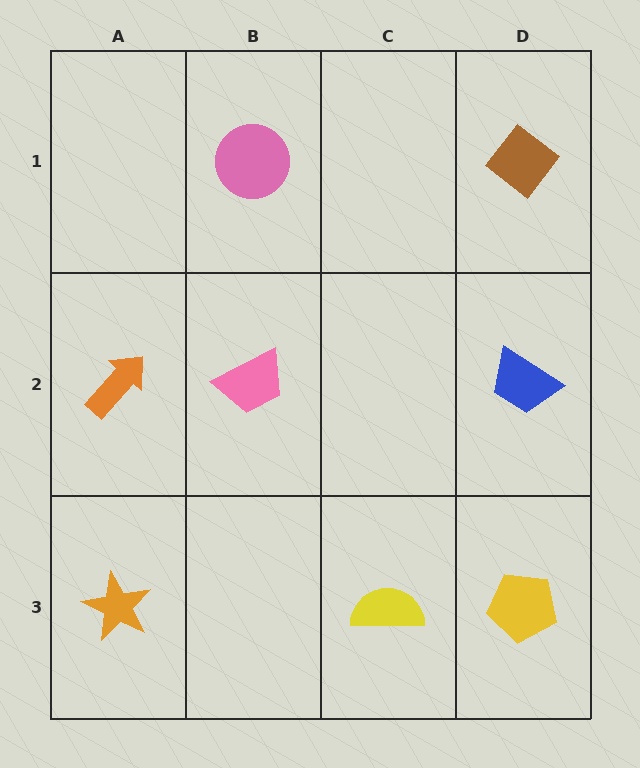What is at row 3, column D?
A yellow pentagon.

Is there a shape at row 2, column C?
No, that cell is empty.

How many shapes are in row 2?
3 shapes.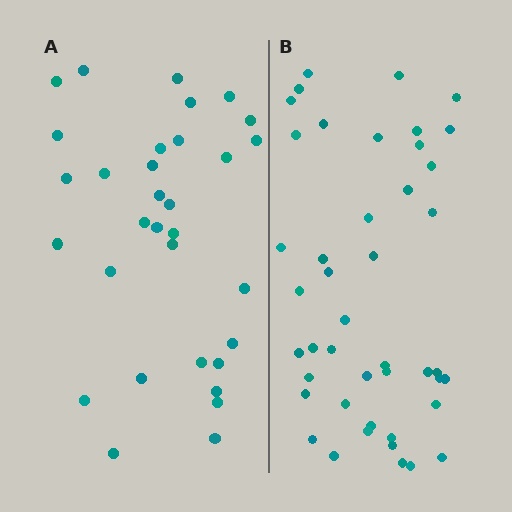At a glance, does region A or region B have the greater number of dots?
Region B (the right region) has more dots.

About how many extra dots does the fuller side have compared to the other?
Region B has roughly 12 or so more dots than region A.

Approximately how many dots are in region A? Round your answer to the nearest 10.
About 30 dots. (The exact count is 32, which rounds to 30.)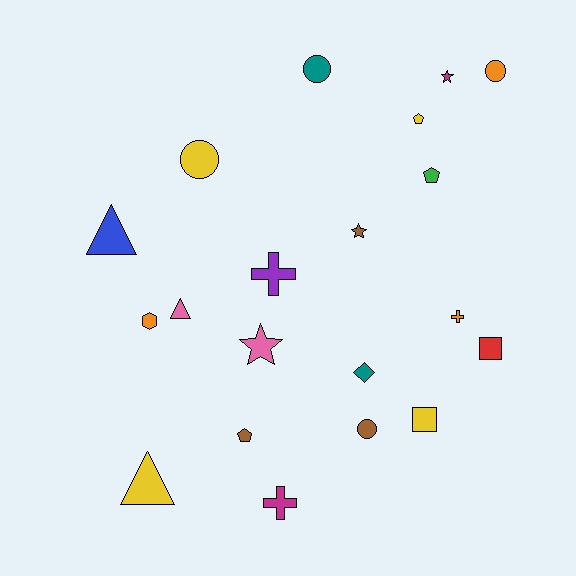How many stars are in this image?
There are 3 stars.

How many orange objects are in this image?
There are 3 orange objects.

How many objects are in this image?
There are 20 objects.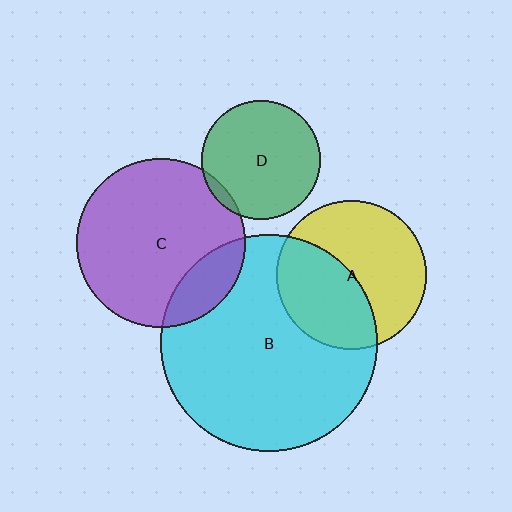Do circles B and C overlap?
Yes.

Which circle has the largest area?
Circle B (cyan).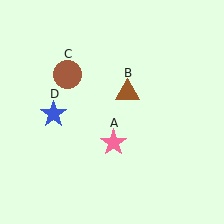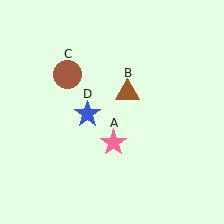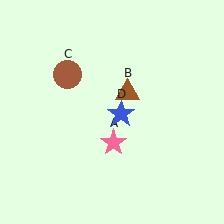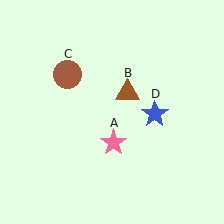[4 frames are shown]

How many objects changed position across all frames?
1 object changed position: blue star (object D).